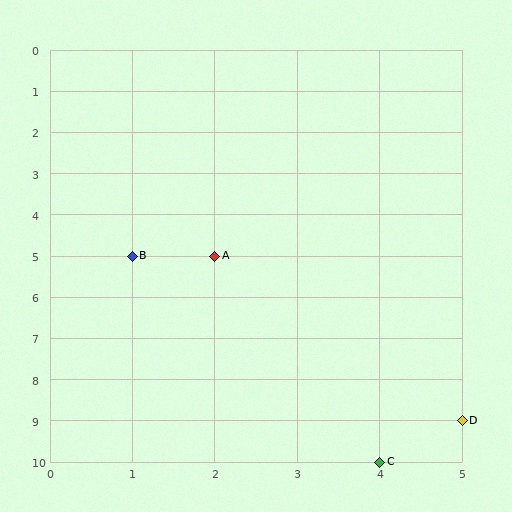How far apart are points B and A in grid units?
Points B and A are 1 column apart.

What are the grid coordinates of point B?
Point B is at grid coordinates (1, 5).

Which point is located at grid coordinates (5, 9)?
Point D is at (5, 9).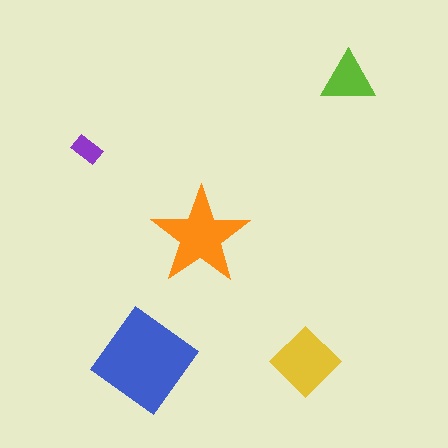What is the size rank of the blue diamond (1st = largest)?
1st.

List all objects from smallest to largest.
The purple rectangle, the lime triangle, the yellow diamond, the orange star, the blue diamond.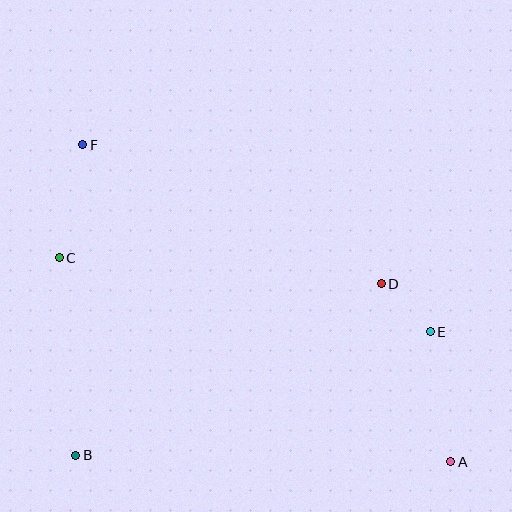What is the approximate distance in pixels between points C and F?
The distance between C and F is approximately 115 pixels.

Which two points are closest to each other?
Points D and E are closest to each other.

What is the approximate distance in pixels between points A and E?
The distance between A and E is approximately 132 pixels.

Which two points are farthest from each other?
Points A and F are farthest from each other.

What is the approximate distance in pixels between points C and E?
The distance between C and E is approximately 378 pixels.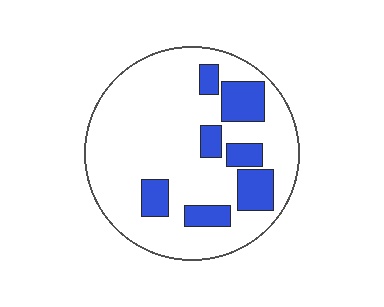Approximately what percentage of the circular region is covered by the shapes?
Approximately 20%.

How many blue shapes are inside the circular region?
7.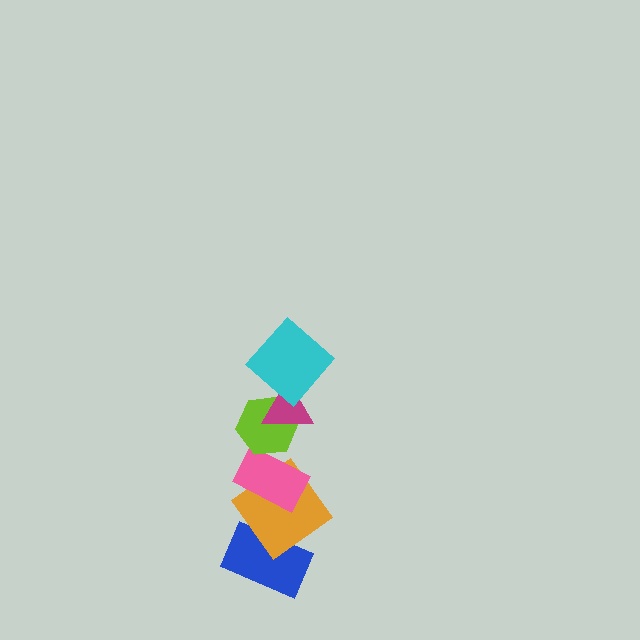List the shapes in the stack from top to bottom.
From top to bottom: the cyan diamond, the magenta triangle, the lime hexagon, the pink rectangle, the orange diamond, the blue rectangle.